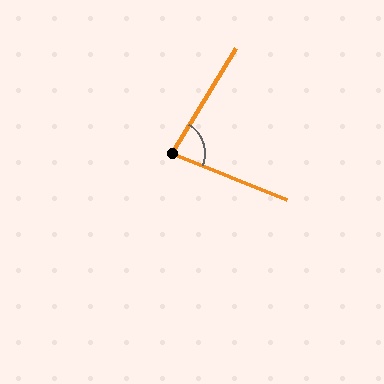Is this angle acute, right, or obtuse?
It is acute.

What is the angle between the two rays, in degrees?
Approximately 81 degrees.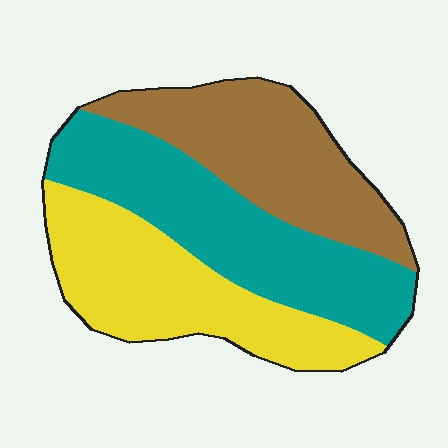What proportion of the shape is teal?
Teal takes up about three eighths (3/8) of the shape.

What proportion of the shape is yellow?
Yellow covers 33% of the shape.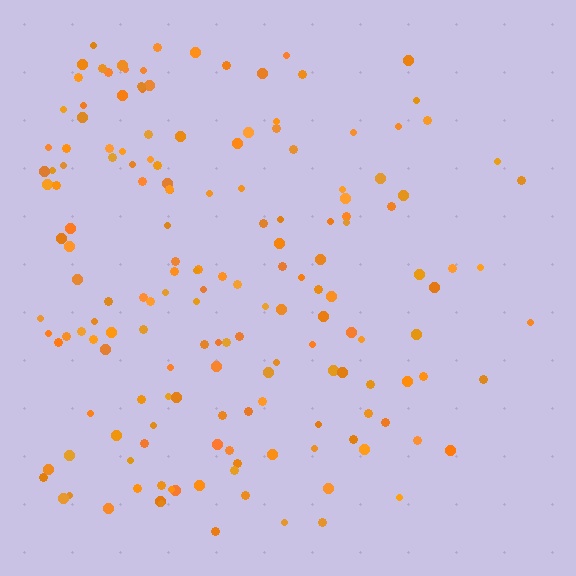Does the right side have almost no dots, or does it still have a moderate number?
Still a moderate number, just noticeably fewer than the left.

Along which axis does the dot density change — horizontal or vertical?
Horizontal.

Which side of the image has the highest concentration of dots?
The left.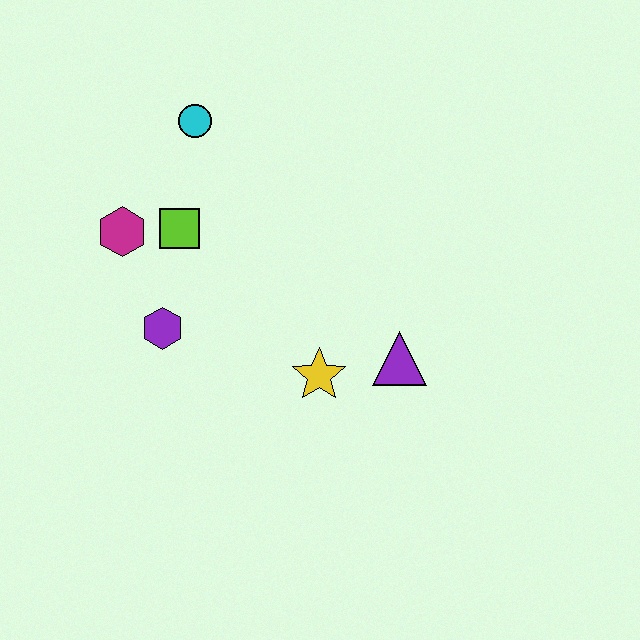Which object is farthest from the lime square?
The purple triangle is farthest from the lime square.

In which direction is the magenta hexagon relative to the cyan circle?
The magenta hexagon is below the cyan circle.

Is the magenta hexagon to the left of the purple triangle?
Yes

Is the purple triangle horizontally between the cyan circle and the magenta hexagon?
No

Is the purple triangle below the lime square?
Yes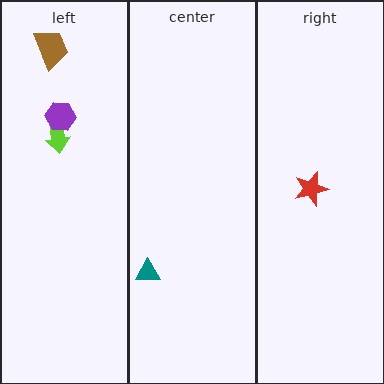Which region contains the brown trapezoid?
The left region.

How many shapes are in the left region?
3.